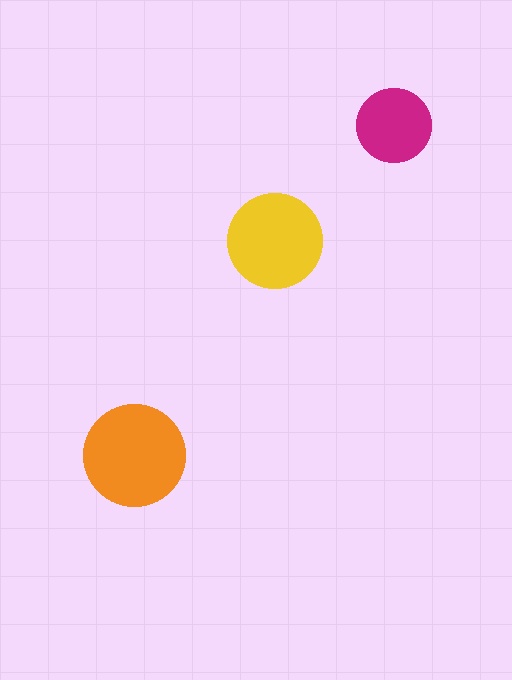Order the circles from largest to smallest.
the orange one, the yellow one, the magenta one.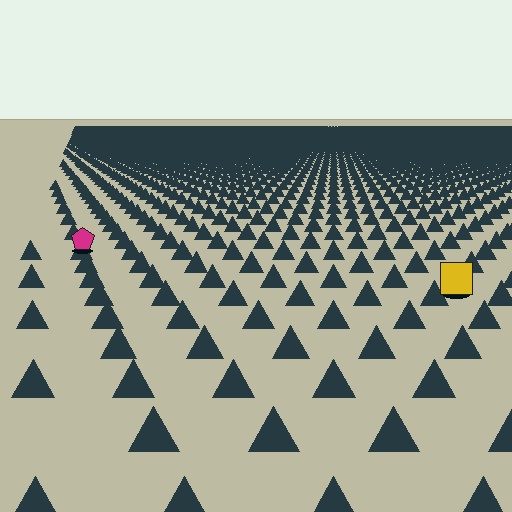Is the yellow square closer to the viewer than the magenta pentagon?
Yes. The yellow square is closer — you can tell from the texture gradient: the ground texture is coarser near it.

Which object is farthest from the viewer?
The magenta pentagon is farthest from the viewer. It appears smaller and the ground texture around it is denser.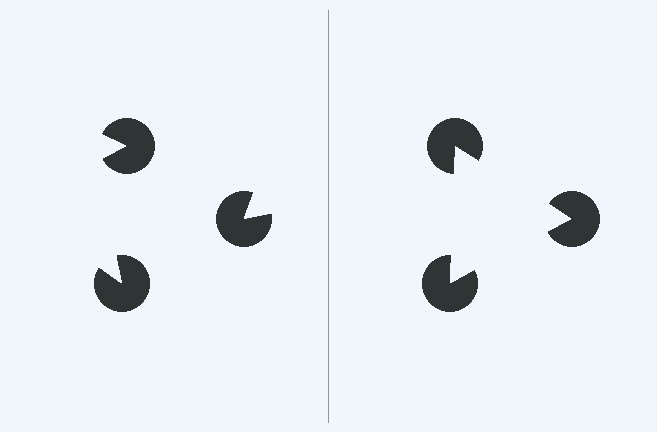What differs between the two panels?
The pac-man discs are positioned identically on both sides; only the wedge orientations differ. On the right they align to a triangle; on the left they are misaligned.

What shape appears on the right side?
An illusory triangle.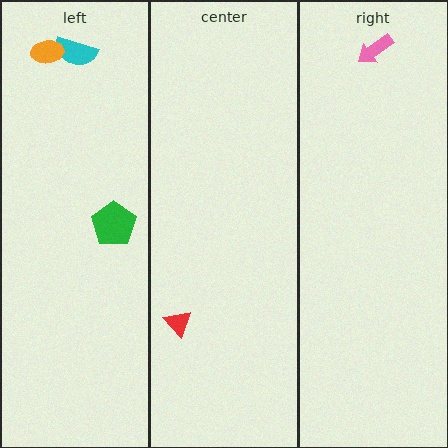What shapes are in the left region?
The cyan semicircle, the orange ellipse, the green pentagon.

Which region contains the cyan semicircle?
The left region.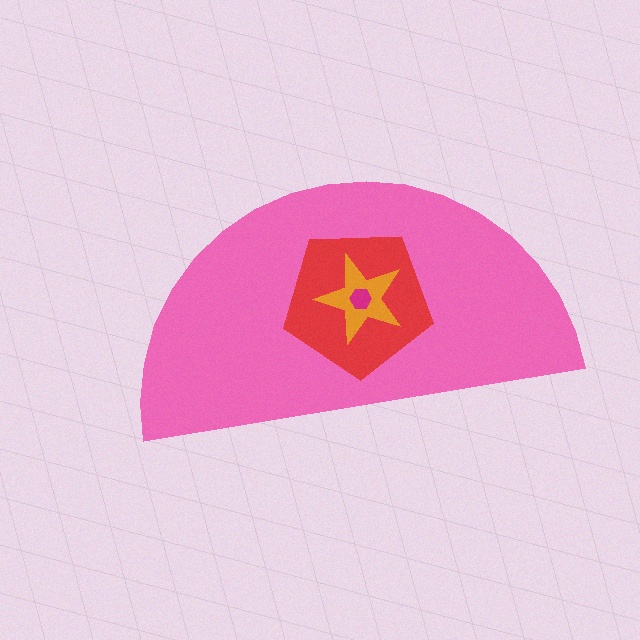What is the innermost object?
The magenta hexagon.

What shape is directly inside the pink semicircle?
The red pentagon.